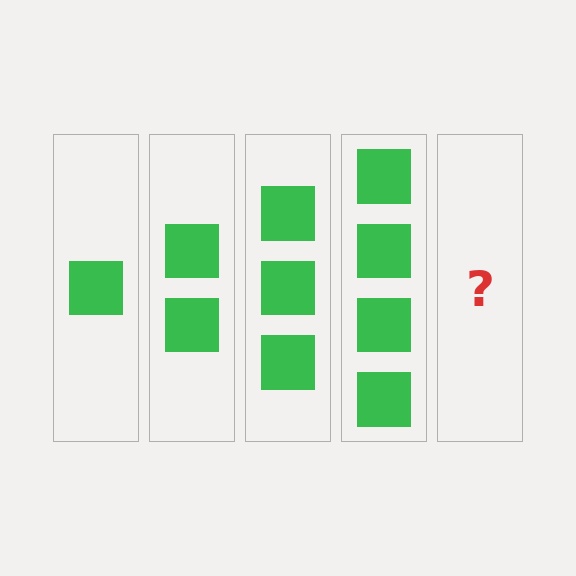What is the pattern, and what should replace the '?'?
The pattern is that each step adds one more square. The '?' should be 5 squares.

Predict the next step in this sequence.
The next step is 5 squares.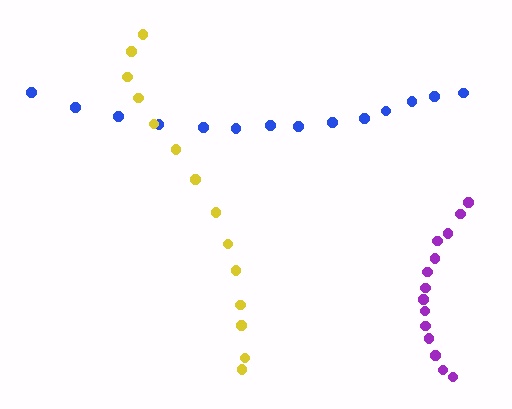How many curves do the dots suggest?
There are 3 distinct paths.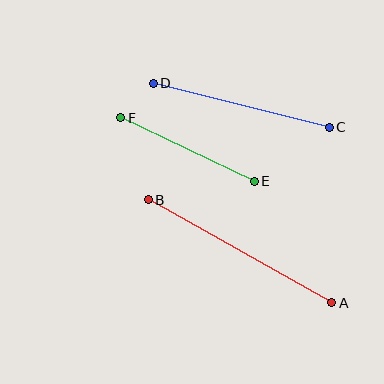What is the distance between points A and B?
The distance is approximately 211 pixels.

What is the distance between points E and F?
The distance is approximately 147 pixels.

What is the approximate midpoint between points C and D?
The midpoint is at approximately (241, 105) pixels.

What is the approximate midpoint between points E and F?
The midpoint is at approximately (188, 150) pixels.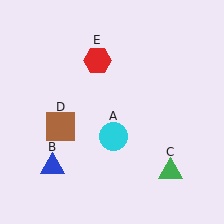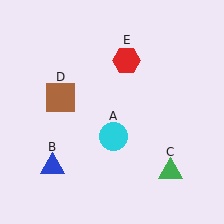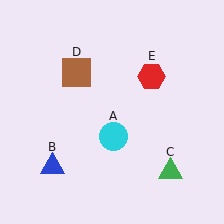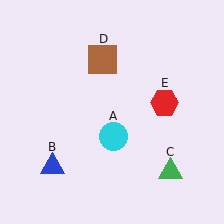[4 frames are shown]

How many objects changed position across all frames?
2 objects changed position: brown square (object D), red hexagon (object E).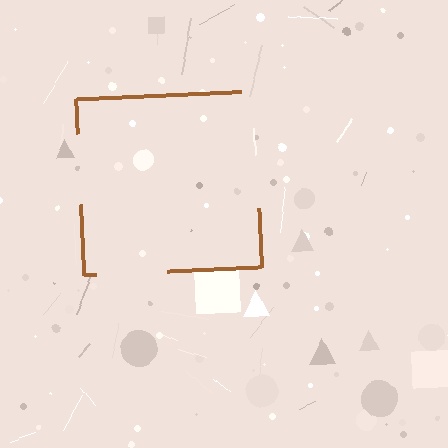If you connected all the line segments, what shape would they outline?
They would outline a square.